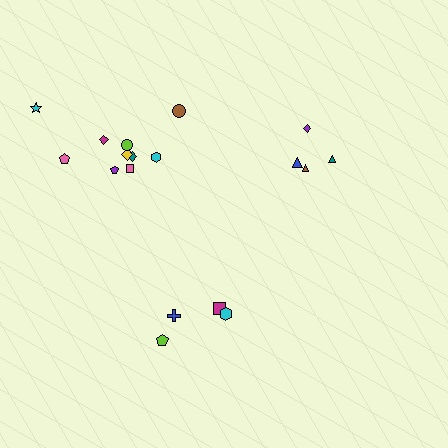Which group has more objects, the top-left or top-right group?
The top-left group.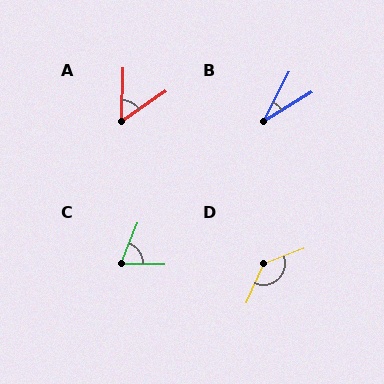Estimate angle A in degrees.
Approximately 54 degrees.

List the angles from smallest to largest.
B (32°), A (54°), C (69°), D (135°).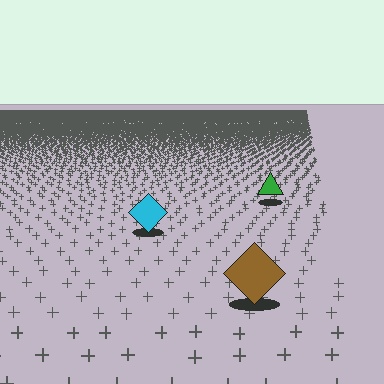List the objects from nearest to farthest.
From nearest to farthest: the brown diamond, the cyan diamond, the green triangle.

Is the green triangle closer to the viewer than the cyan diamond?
No. The cyan diamond is closer — you can tell from the texture gradient: the ground texture is coarser near it.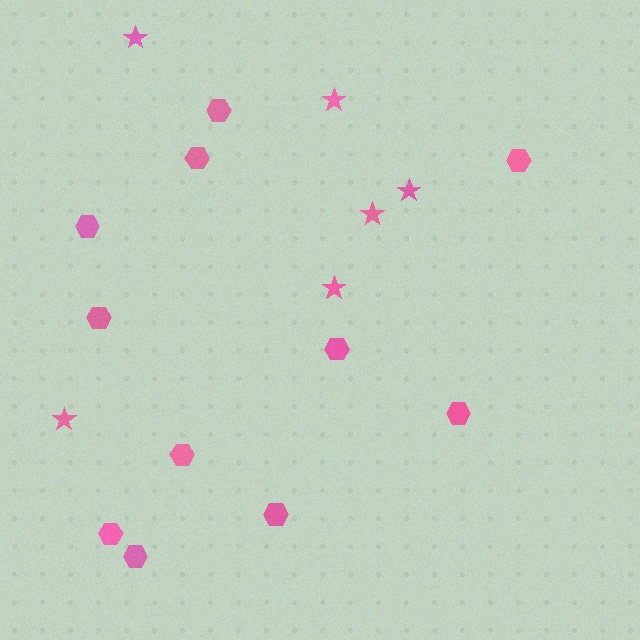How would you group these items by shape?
There are 2 groups: one group of stars (6) and one group of hexagons (11).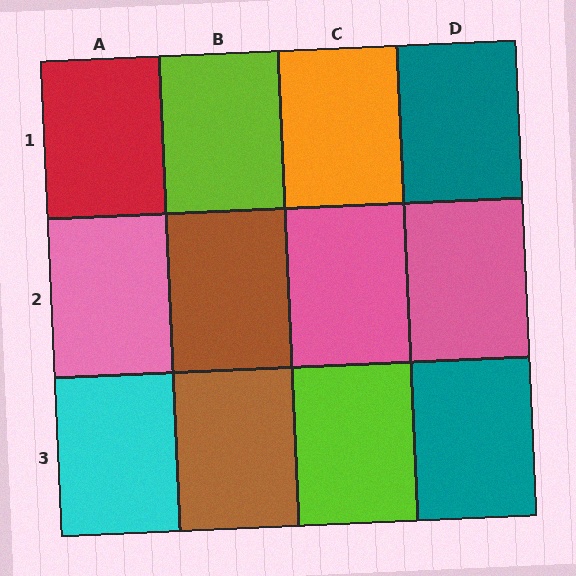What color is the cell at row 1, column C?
Orange.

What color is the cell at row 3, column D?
Teal.